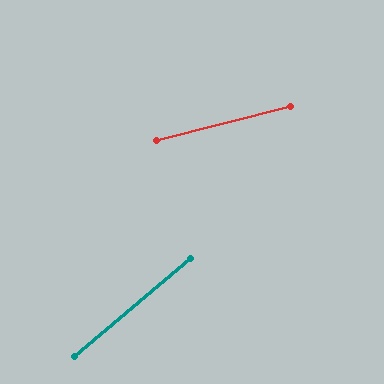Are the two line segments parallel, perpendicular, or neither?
Neither parallel nor perpendicular — they differ by about 26°.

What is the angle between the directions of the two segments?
Approximately 26 degrees.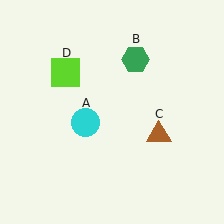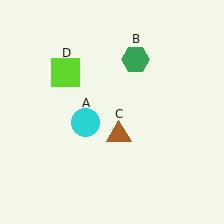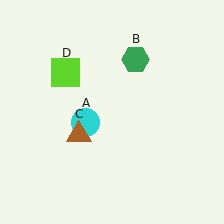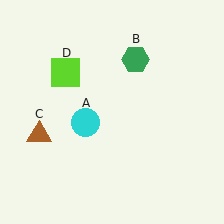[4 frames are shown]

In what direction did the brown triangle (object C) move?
The brown triangle (object C) moved left.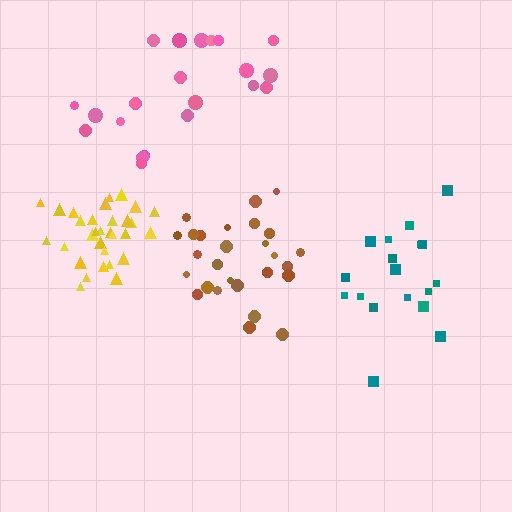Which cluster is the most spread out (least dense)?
Pink.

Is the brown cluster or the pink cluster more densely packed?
Brown.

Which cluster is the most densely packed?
Yellow.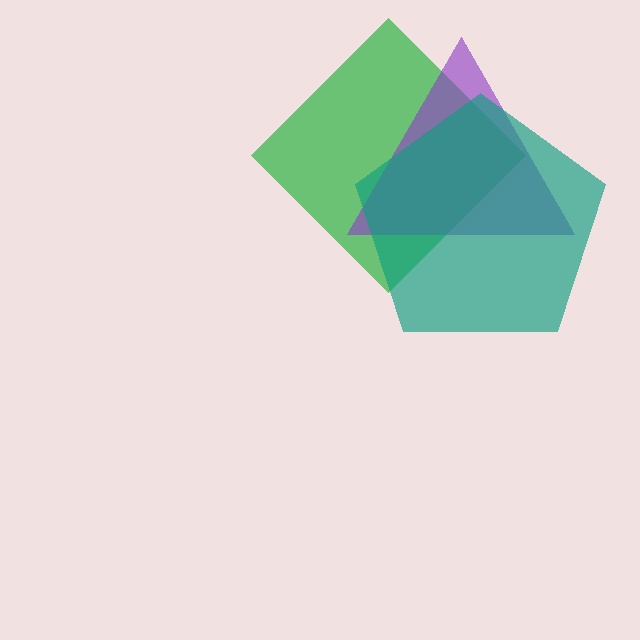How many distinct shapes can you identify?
There are 3 distinct shapes: a green diamond, a purple triangle, a teal pentagon.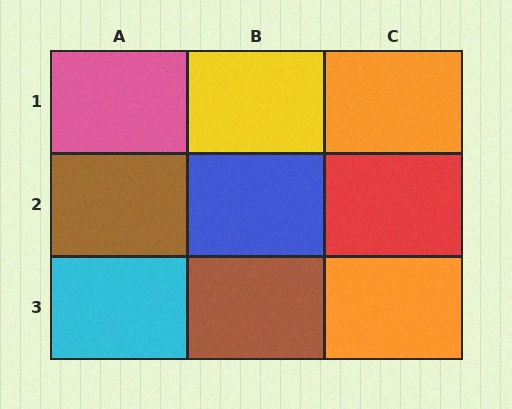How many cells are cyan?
1 cell is cyan.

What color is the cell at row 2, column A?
Brown.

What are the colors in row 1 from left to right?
Pink, yellow, orange.